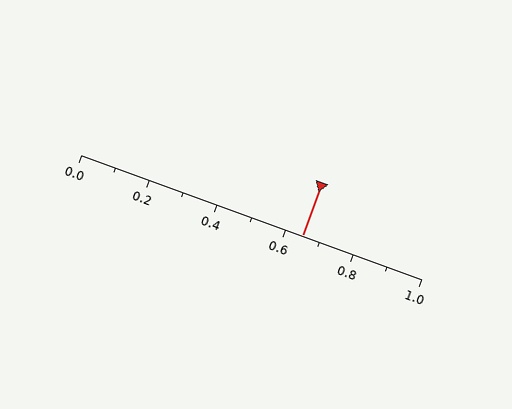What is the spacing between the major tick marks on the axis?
The major ticks are spaced 0.2 apart.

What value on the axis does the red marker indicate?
The marker indicates approximately 0.65.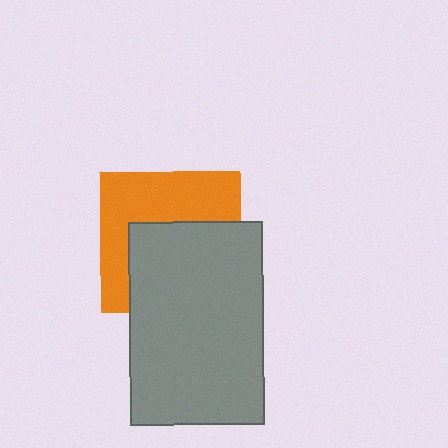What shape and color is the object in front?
The object in front is a gray rectangle.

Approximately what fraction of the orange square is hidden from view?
Roughly 52% of the orange square is hidden behind the gray rectangle.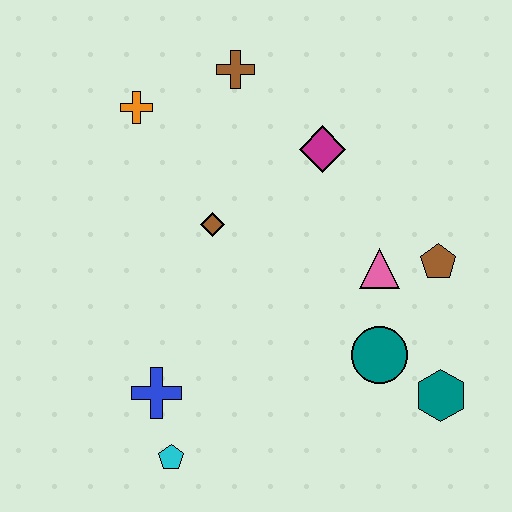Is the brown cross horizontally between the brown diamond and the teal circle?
Yes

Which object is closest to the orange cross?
The brown cross is closest to the orange cross.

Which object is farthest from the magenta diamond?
The cyan pentagon is farthest from the magenta diamond.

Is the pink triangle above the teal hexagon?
Yes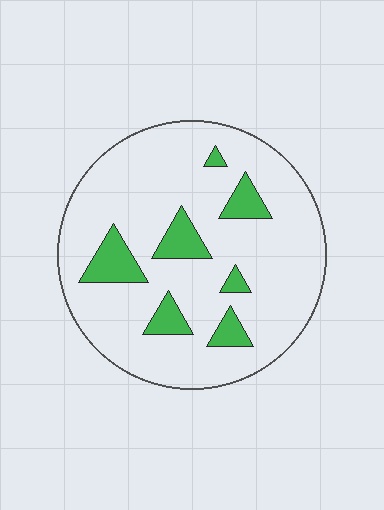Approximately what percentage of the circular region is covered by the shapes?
Approximately 15%.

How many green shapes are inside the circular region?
7.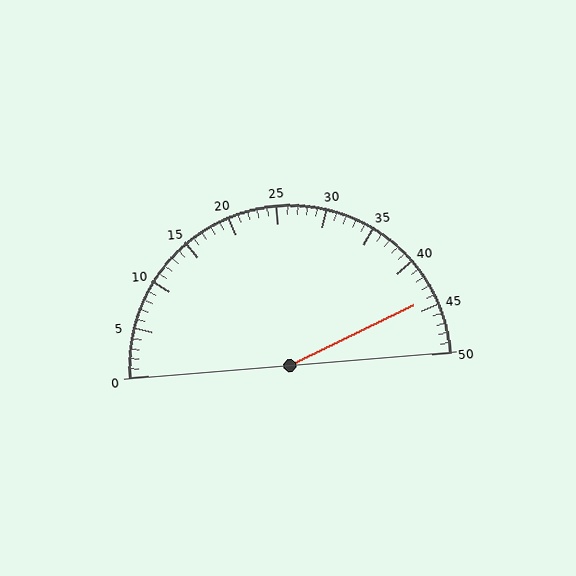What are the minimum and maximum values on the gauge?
The gauge ranges from 0 to 50.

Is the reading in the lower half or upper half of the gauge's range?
The reading is in the upper half of the range (0 to 50).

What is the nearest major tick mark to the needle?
The nearest major tick mark is 45.